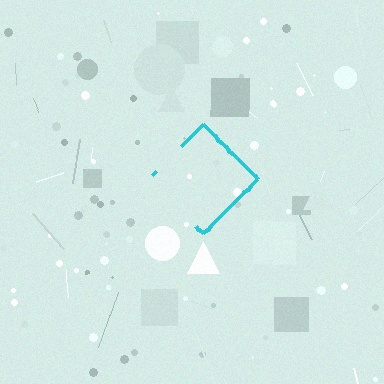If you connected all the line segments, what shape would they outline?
They would outline a diamond.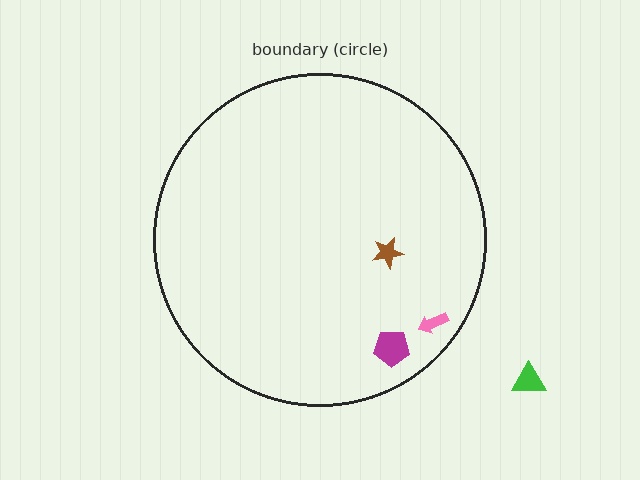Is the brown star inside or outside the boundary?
Inside.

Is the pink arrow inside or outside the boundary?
Inside.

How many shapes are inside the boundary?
3 inside, 1 outside.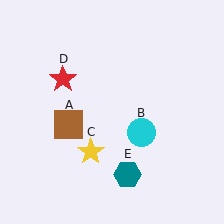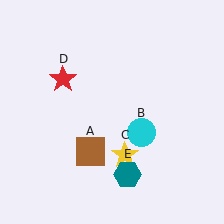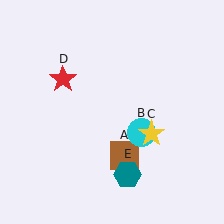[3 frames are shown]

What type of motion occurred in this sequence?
The brown square (object A), yellow star (object C) rotated counterclockwise around the center of the scene.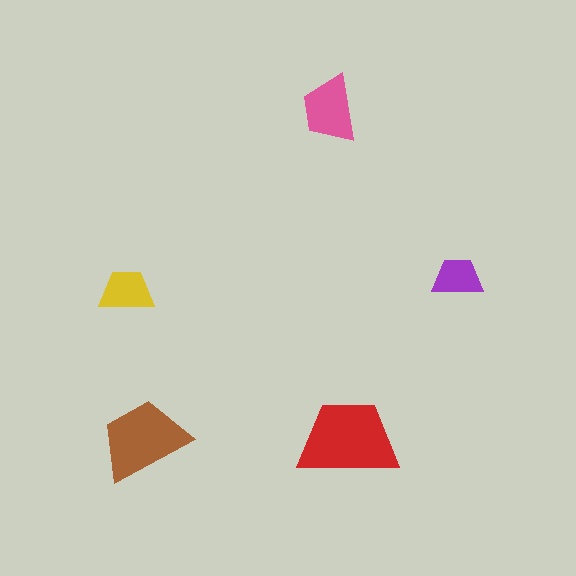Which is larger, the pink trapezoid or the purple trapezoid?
The pink one.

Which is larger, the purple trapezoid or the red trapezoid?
The red one.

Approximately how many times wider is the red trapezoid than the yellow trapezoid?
About 2 times wider.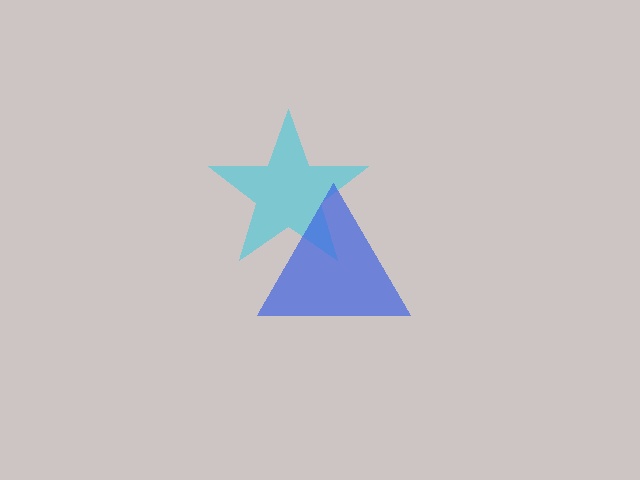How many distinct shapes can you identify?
There are 2 distinct shapes: a cyan star, a blue triangle.